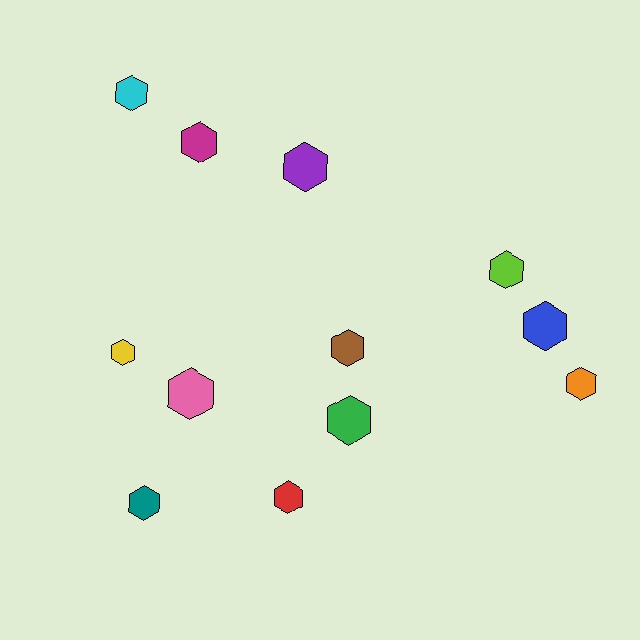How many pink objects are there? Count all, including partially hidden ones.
There is 1 pink object.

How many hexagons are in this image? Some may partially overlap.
There are 12 hexagons.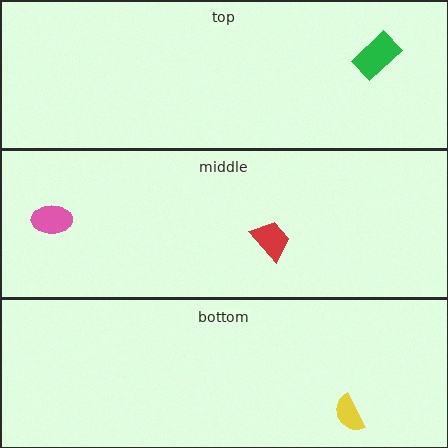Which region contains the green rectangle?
The top region.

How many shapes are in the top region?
1.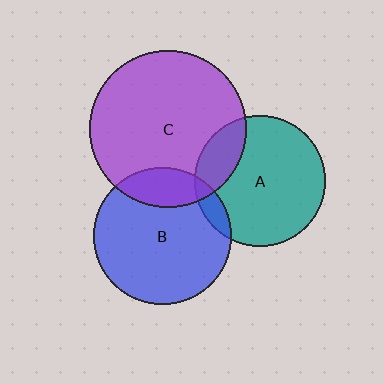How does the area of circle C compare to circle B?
Approximately 1.3 times.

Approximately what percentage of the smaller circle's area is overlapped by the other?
Approximately 20%.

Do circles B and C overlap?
Yes.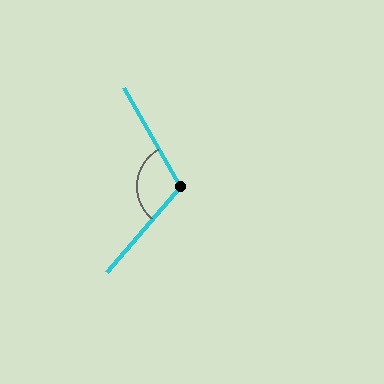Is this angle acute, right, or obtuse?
It is obtuse.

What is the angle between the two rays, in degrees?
Approximately 110 degrees.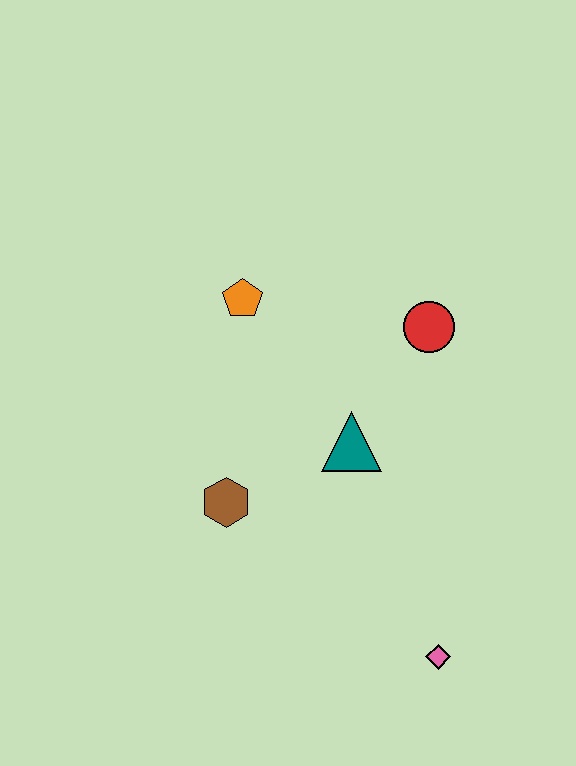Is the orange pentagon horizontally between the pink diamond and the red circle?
No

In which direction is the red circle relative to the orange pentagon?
The red circle is to the right of the orange pentagon.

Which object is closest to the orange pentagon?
The teal triangle is closest to the orange pentagon.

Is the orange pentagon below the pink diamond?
No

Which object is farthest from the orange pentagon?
The pink diamond is farthest from the orange pentagon.